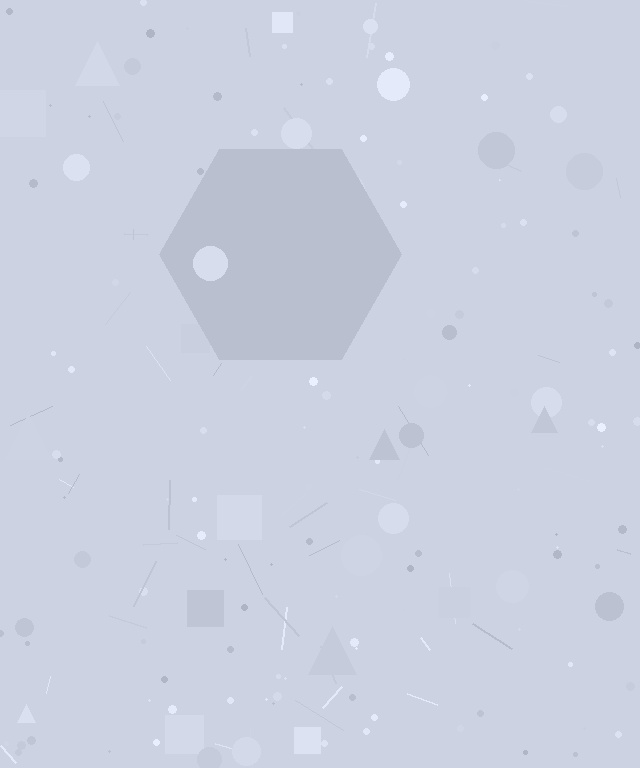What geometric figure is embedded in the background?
A hexagon is embedded in the background.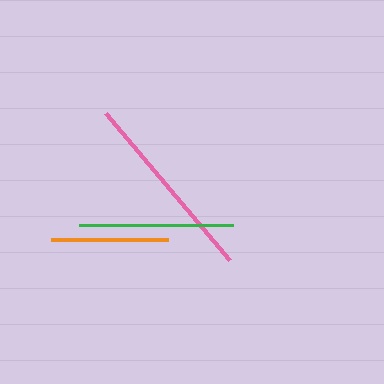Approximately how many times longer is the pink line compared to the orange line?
The pink line is approximately 1.6 times the length of the orange line.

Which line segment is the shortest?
The orange line is the shortest at approximately 117 pixels.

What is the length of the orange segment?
The orange segment is approximately 117 pixels long.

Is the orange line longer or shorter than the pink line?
The pink line is longer than the orange line.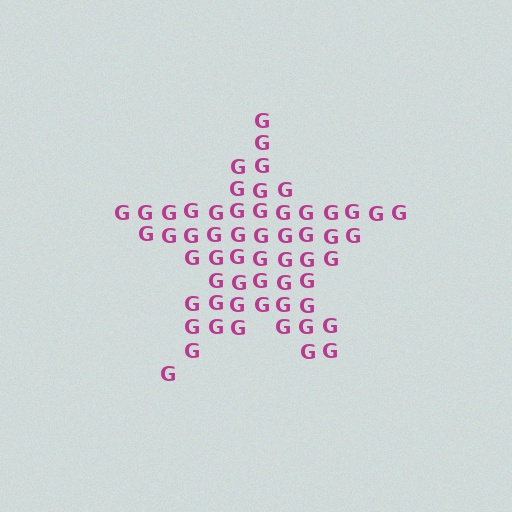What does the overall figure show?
The overall figure shows a star.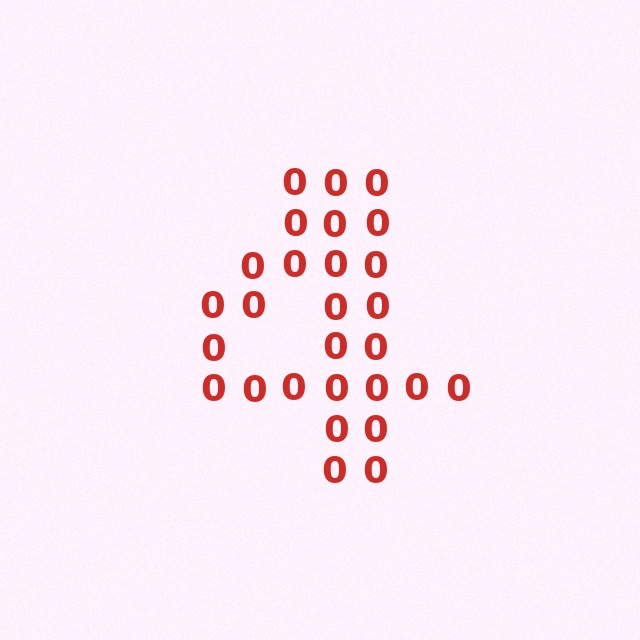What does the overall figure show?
The overall figure shows the digit 4.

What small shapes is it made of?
It is made of small digit 0's.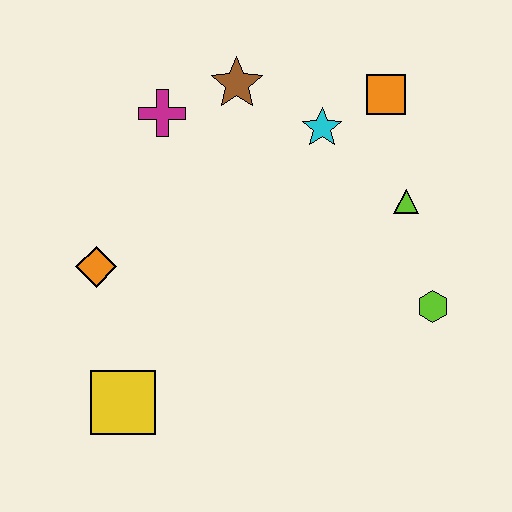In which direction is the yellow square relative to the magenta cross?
The yellow square is below the magenta cross.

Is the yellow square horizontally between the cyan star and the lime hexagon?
No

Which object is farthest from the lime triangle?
The yellow square is farthest from the lime triangle.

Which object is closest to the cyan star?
The orange square is closest to the cyan star.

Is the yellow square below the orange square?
Yes